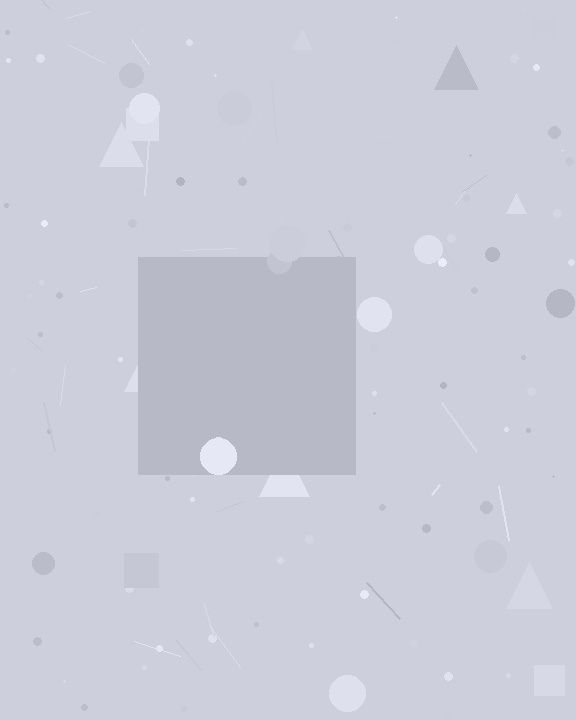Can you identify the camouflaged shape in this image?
The camouflaged shape is a square.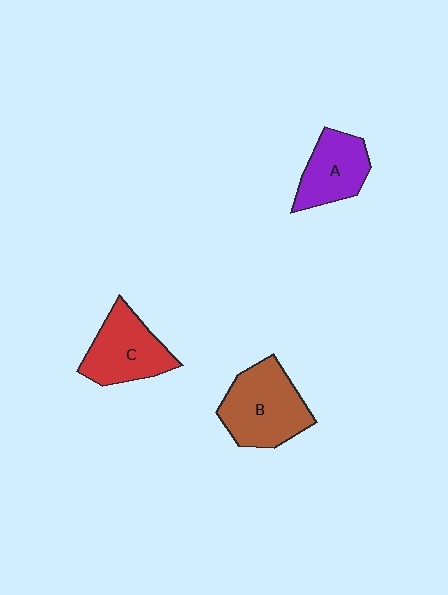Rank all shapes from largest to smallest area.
From largest to smallest: B (brown), C (red), A (purple).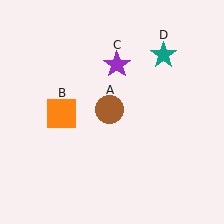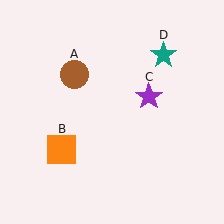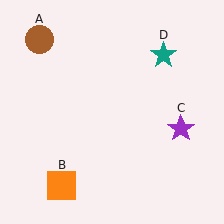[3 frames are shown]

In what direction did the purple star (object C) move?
The purple star (object C) moved down and to the right.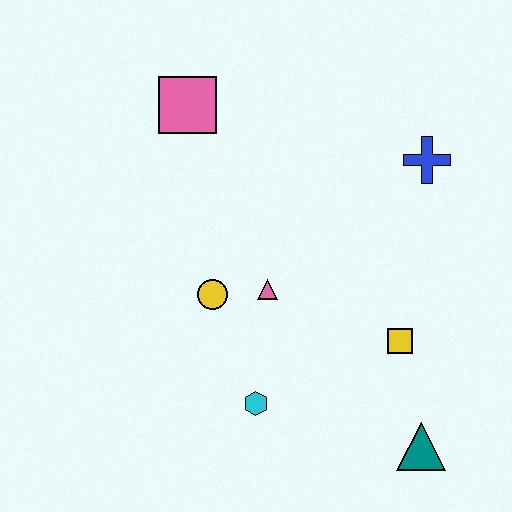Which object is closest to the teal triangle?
The yellow square is closest to the teal triangle.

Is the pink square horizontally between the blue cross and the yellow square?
No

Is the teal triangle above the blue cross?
No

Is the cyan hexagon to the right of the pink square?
Yes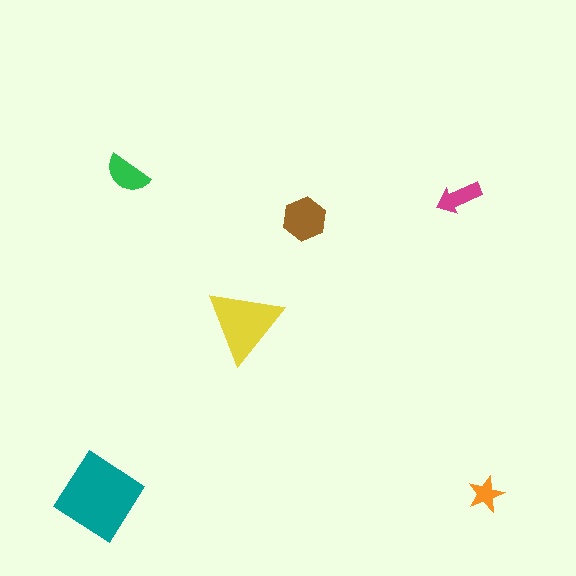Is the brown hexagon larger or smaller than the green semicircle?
Larger.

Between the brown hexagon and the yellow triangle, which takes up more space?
The yellow triangle.